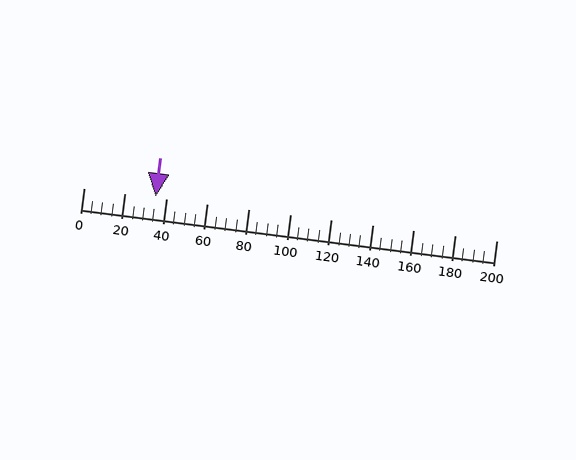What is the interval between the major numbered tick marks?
The major tick marks are spaced 20 units apart.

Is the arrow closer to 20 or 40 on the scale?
The arrow is closer to 40.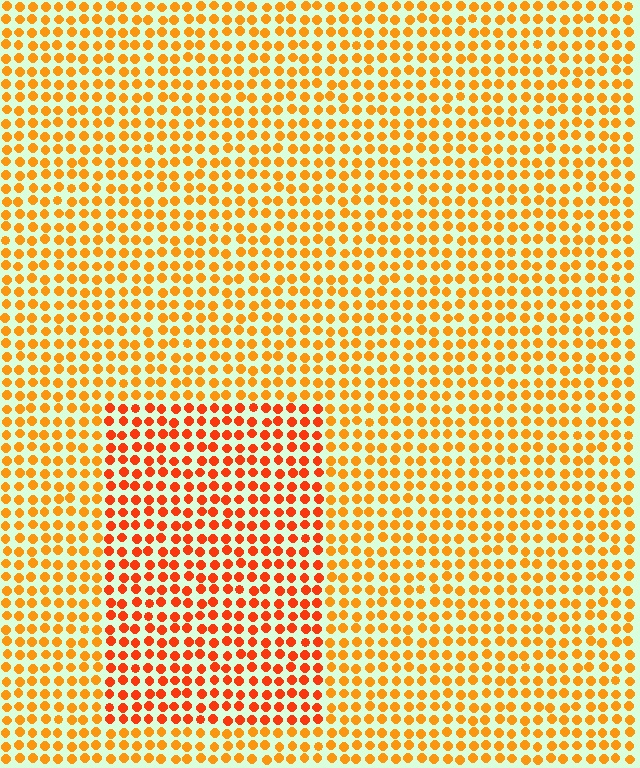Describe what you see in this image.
The image is filled with small orange elements in a uniform arrangement. A rectangle-shaped region is visible where the elements are tinted to a slightly different hue, forming a subtle color boundary.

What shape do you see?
I see a rectangle.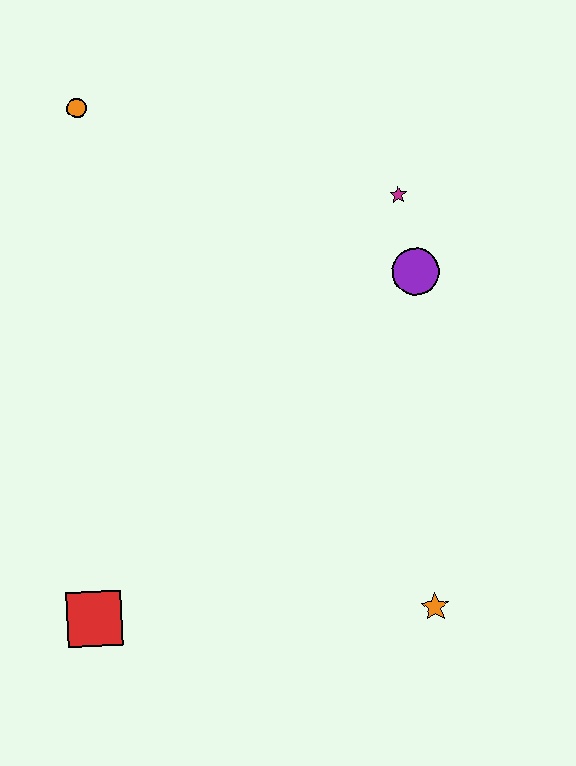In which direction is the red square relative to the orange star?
The red square is to the left of the orange star.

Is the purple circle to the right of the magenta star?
Yes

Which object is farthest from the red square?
The magenta star is farthest from the red square.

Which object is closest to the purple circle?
The magenta star is closest to the purple circle.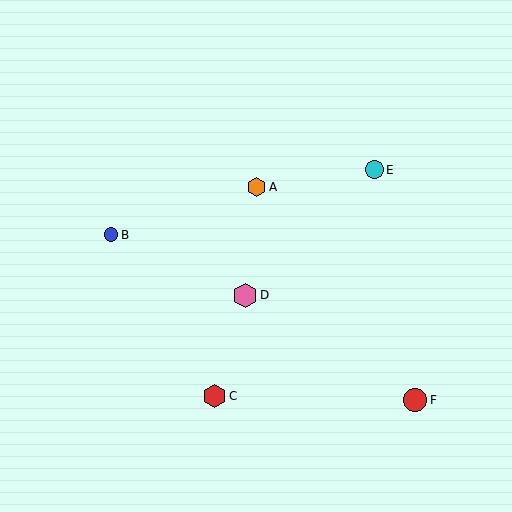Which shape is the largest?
The pink hexagon (labeled D) is the largest.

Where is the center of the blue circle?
The center of the blue circle is at (111, 235).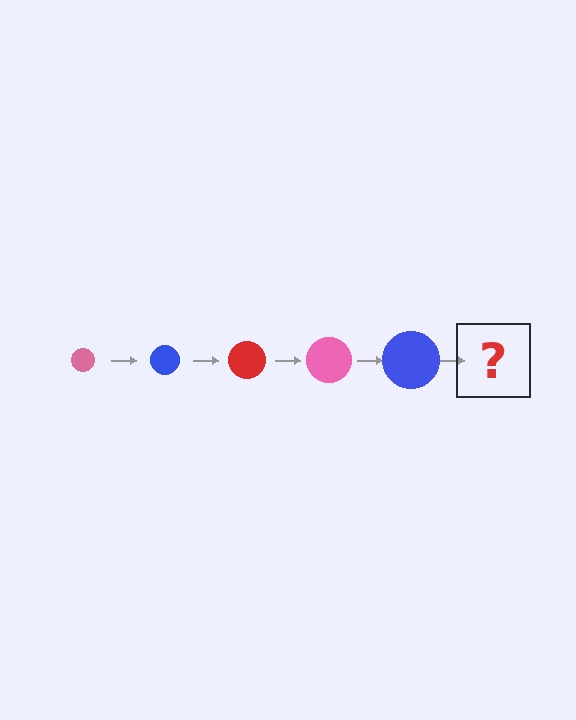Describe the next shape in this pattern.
It should be a red circle, larger than the previous one.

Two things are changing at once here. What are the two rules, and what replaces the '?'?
The two rules are that the circle grows larger each step and the color cycles through pink, blue, and red. The '?' should be a red circle, larger than the previous one.